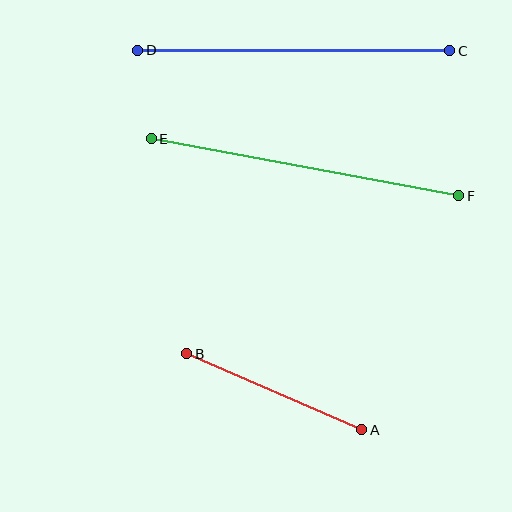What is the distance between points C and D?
The distance is approximately 312 pixels.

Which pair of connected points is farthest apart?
Points E and F are farthest apart.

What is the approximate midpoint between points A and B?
The midpoint is at approximately (274, 392) pixels.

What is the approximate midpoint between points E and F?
The midpoint is at approximately (305, 167) pixels.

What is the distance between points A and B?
The distance is approximately 191 pixels.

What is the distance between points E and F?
The distance is approximately 313 pixels.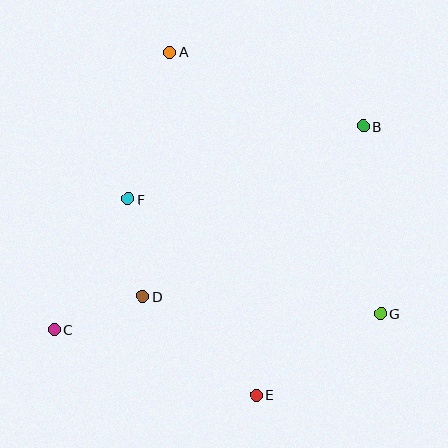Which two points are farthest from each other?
Points B and C are farthest from each other.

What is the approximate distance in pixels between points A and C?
The distance between A and C is approximately 300 pixels.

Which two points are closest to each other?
Points C and D are closest to each other.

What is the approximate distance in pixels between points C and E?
The distance between C and E is approximately 212 pixels.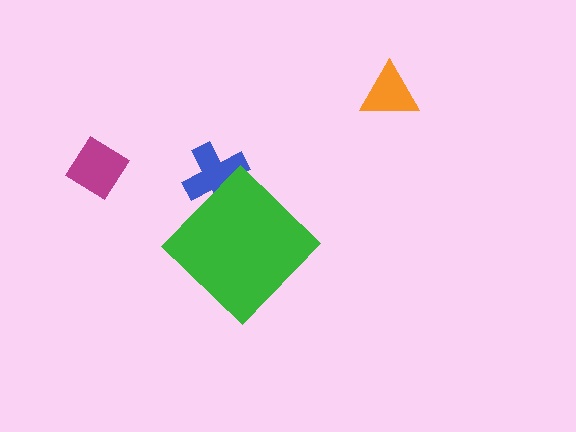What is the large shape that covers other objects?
A green diamond.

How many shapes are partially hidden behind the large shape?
1 shape is partially hidden.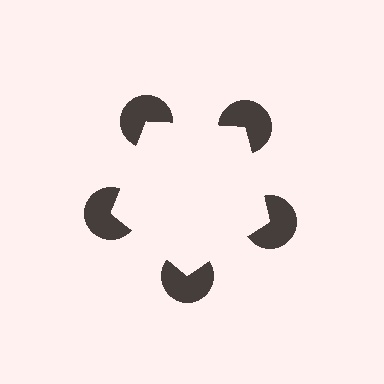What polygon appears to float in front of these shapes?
An illusory pentagon — its edges are inferred from the aligned wedge cuts in the pac-man discs, not physically drawn.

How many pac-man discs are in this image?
There are 5 — one at each vertex of the illusory pentagon.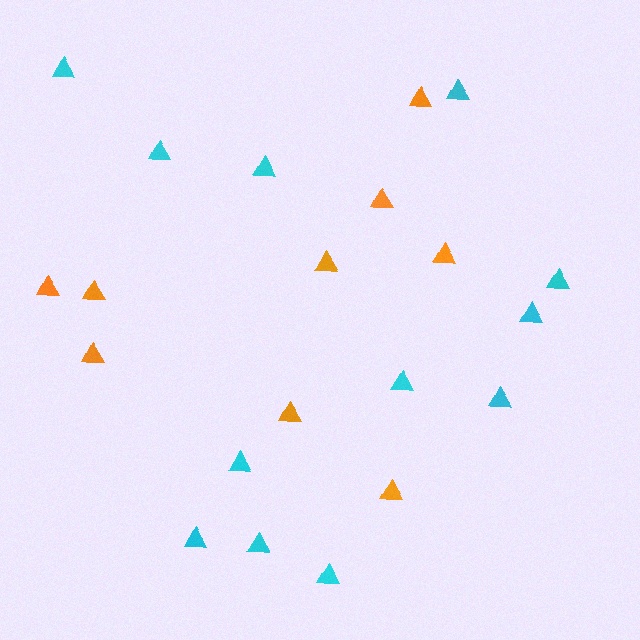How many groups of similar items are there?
There are 2 groups: one group of orange triangles (9) and one group of cyan triangles (12).